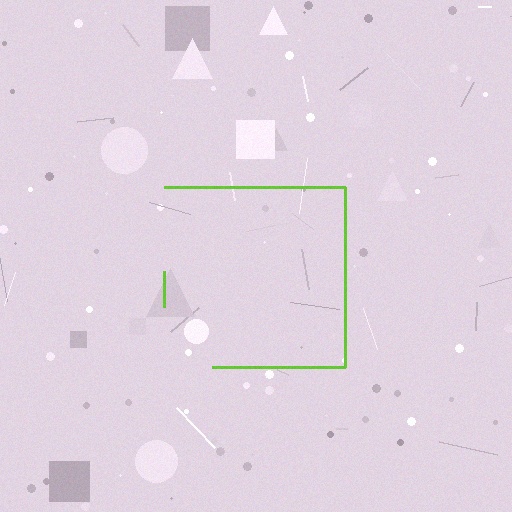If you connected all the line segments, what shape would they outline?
They would outline a square.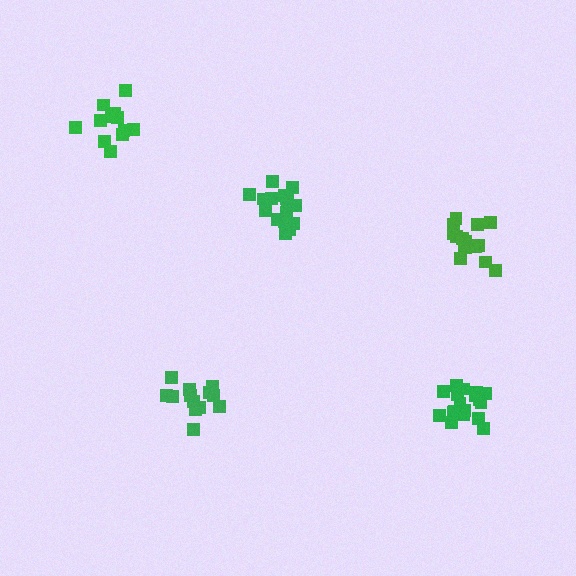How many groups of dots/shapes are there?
There are 5 groups.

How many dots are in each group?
Group 1: 15 dots, Group 2: 17 dots, Group 3: 18 dots, Group 4: 12 dots, Group 5: 13 dots (75 total).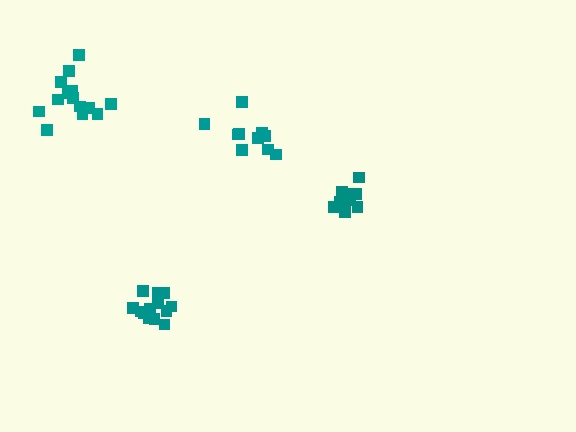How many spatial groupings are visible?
There are 4 spatial groupings.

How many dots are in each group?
Group 1: 14 dots, Group 2: 12 dots, Group 3: 10 dots, Group 4: 14 dots (50 total).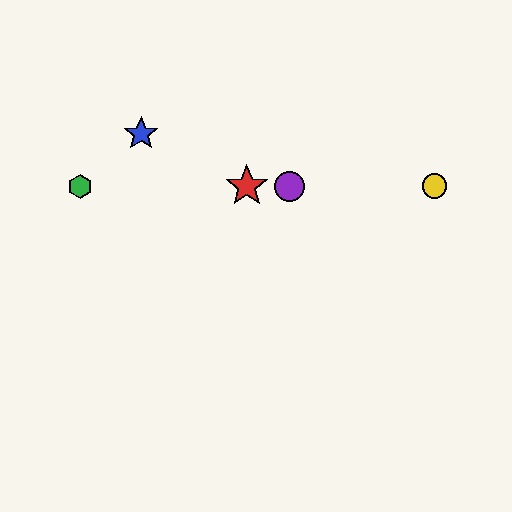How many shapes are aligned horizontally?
4 shapes (the red star, the green hexagon, the yellow circle, the purple circle) are aligned horizontally.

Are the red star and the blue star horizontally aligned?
No, the red star is at y≈186 and the blue star is at y≈134.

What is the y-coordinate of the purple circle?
The purple circle is at y≈186.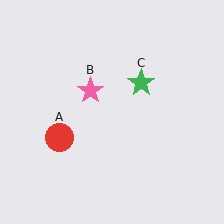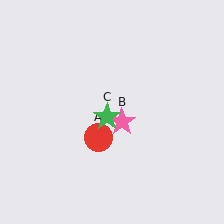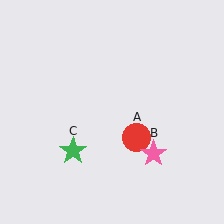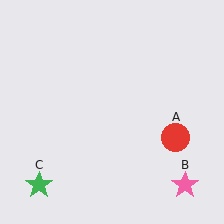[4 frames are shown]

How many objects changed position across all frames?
3 objects changed position: red circle (object A), pink star (object B), green star (object C).